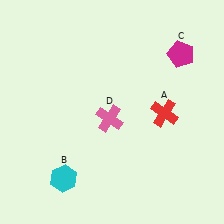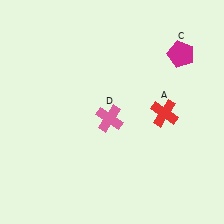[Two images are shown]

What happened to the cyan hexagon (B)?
The cyan hexagon (B) was removed in Image 2. It was in the bottom-left area of Image 1.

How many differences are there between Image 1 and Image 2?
There is 1 difference between the two images.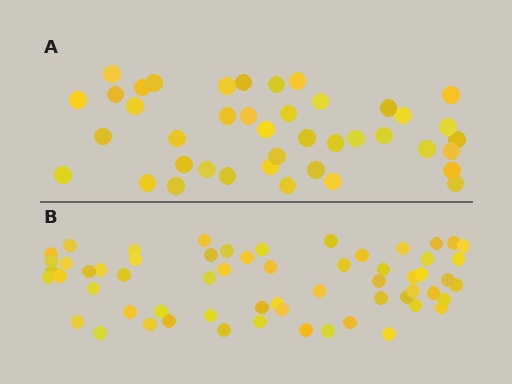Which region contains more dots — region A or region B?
Region B (the bottom region) has more dots.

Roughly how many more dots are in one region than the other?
Region B has approximately 20 more dots than region A.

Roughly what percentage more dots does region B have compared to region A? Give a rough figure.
About 45% more.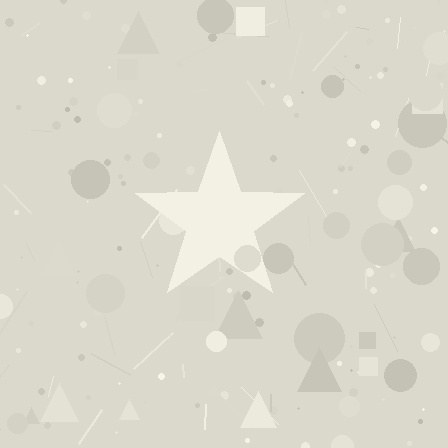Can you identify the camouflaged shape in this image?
The camouflaged shape is a star.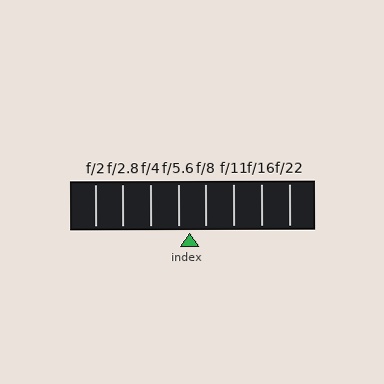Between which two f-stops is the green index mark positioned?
The index mark is between f/5.6 and f/8.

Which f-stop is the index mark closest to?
The index mark is closest to f/5.6.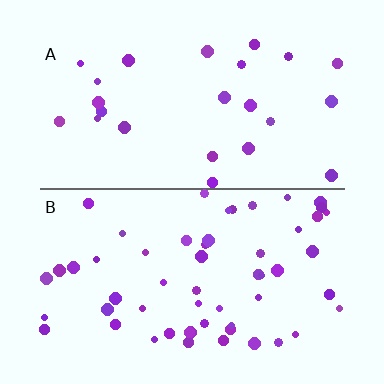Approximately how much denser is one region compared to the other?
Approximately 2.3× — region B over region A.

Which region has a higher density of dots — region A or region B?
B (the bottom).